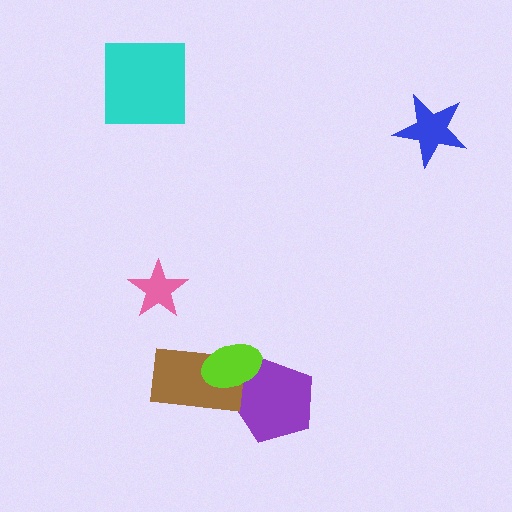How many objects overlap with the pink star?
0 objects overlap with the pink star.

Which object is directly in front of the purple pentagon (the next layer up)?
The brown rectangle is directly in front of the purple pentagon.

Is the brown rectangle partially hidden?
Yes, it is partially covered by another shape.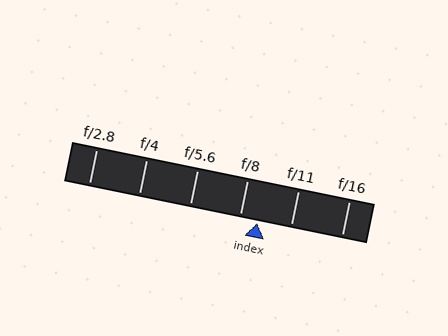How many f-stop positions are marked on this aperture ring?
There are 6 f-stop positions marked.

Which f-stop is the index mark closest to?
The index mark is closest to f/8.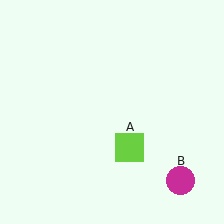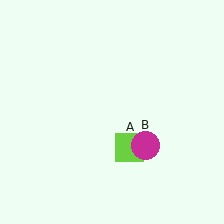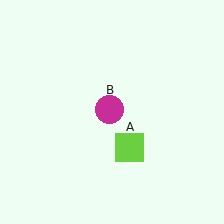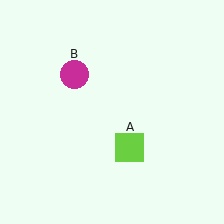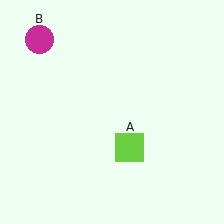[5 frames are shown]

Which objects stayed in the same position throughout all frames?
Lime square (object A) remained stationary.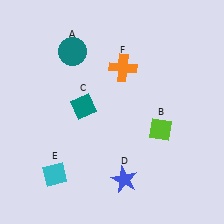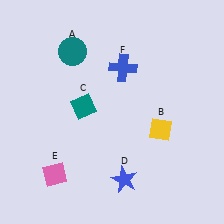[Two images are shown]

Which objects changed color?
B changed from lime to yellow. E changed from cyan to pink. F changed from orange to blue.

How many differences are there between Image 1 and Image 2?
There are 3 differences between the two images.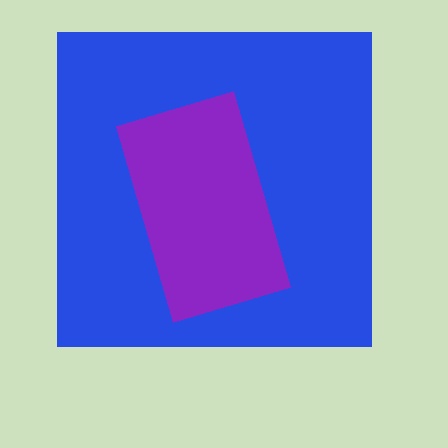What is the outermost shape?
The blue square.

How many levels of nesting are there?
2.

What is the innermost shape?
The purple rectangle.